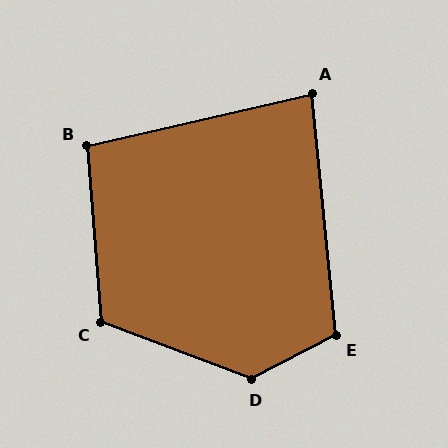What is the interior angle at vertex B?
Approximately 98 degrees (obtuse).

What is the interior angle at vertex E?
Approximately 112 degrees (obtuse).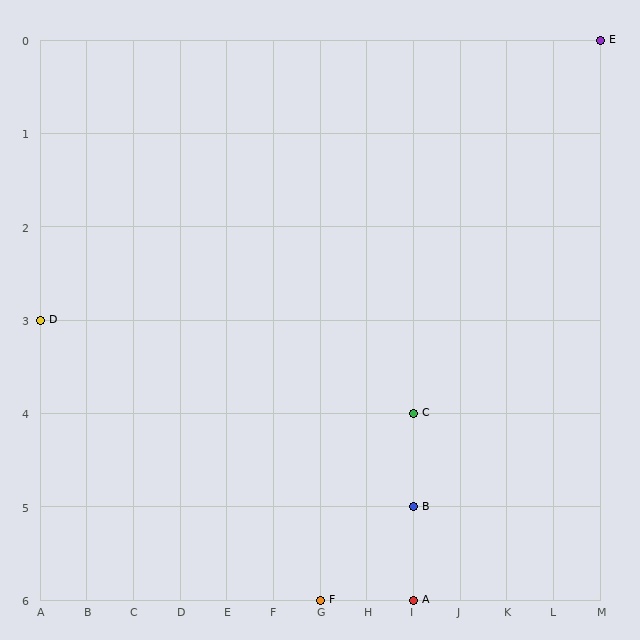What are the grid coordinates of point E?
Point E is at grid coordinates (M, 0).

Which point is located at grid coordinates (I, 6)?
Point A is at (I, 6).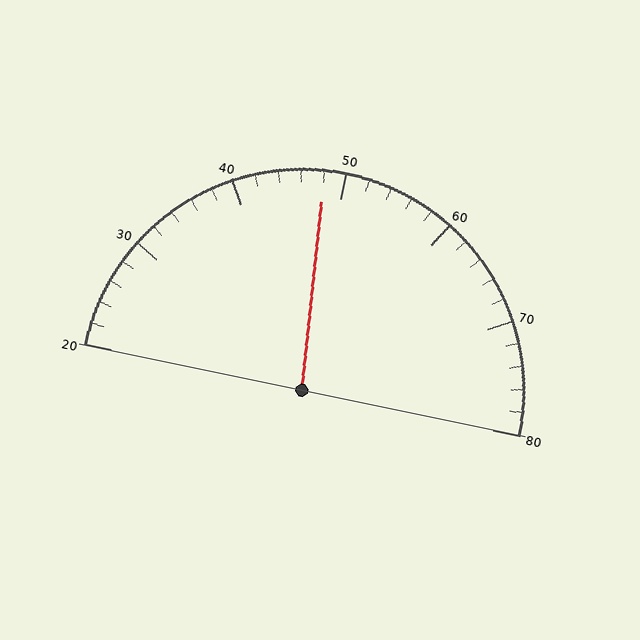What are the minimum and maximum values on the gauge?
The gauge ranges from 20 to 80.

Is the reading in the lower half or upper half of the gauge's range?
The reading is in the lower half of the range (20 to 80).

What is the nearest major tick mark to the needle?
The nearest major tick mark is 50.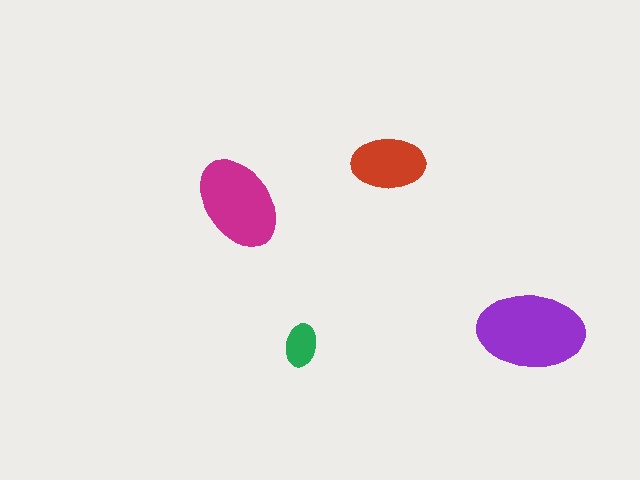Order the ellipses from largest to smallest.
the purple one, the magenta one, the red one, the green one.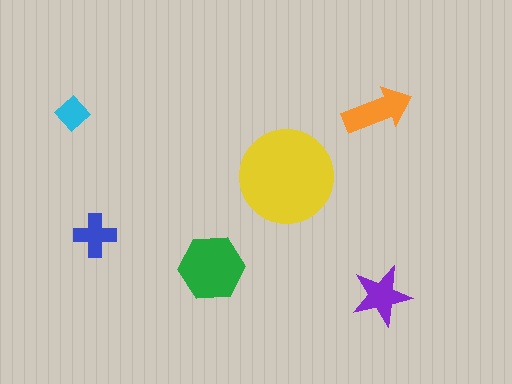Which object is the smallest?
The cyan diamond.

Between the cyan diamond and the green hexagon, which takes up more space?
The green hexagon.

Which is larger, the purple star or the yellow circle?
The yellow circle.